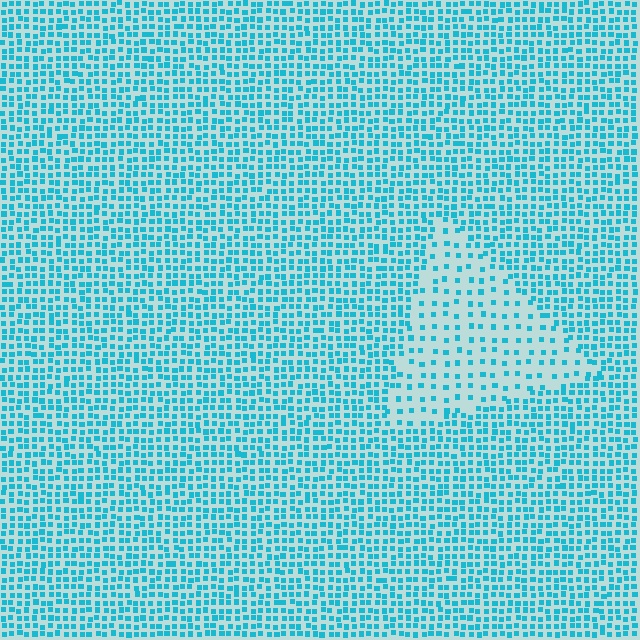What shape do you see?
I see a triangle.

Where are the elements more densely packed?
The elements are more densely packed outside the triangle boundary.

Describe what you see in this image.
The image contains small cyan elements arranged at two different densities. A triangle-shaped region is visible where the elements are less densely packed than the surrounding area.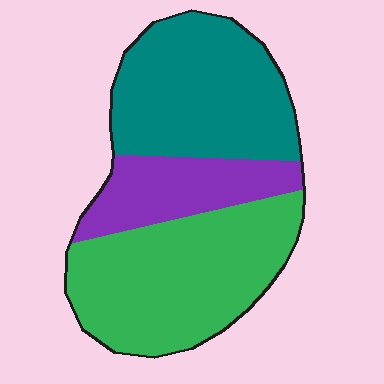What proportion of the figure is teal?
Teal takes up about three eighths (3/8) of the figure.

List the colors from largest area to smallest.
From largest to smallest: green, teal, purple.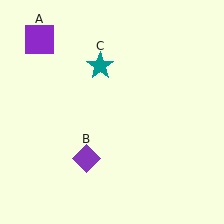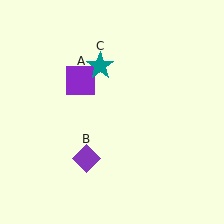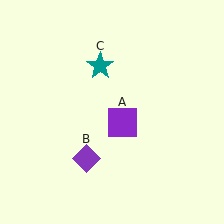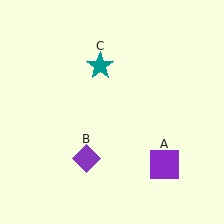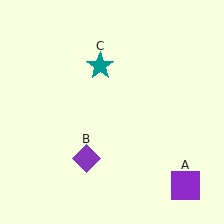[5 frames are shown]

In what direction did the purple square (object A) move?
The purple square (object A) moved down and to the right.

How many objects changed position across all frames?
1 object changed position: purple square (object A).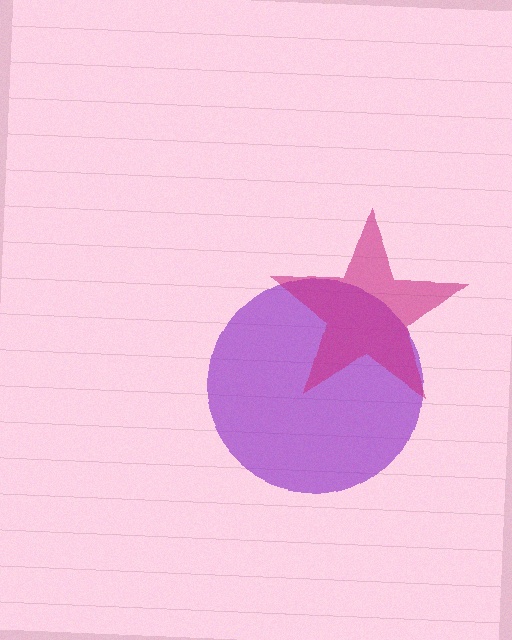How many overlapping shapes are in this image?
There are 2 overlapping shapes in the image.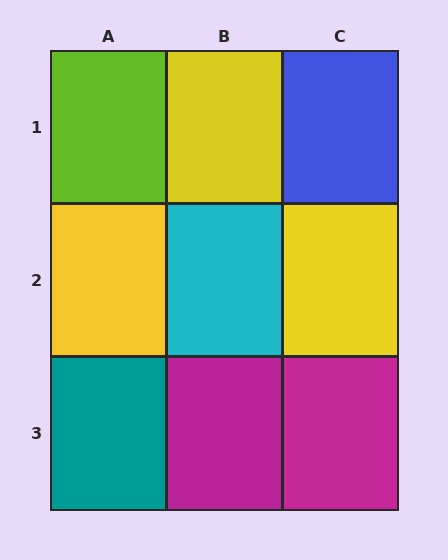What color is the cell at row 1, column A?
Lime.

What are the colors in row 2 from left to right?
Yellow, cyan, yellow.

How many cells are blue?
1 cell is blue.